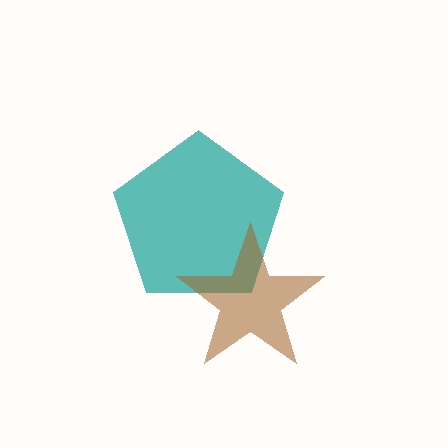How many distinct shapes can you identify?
There are 2 distinct shapes: a teal pentagon, a brown star.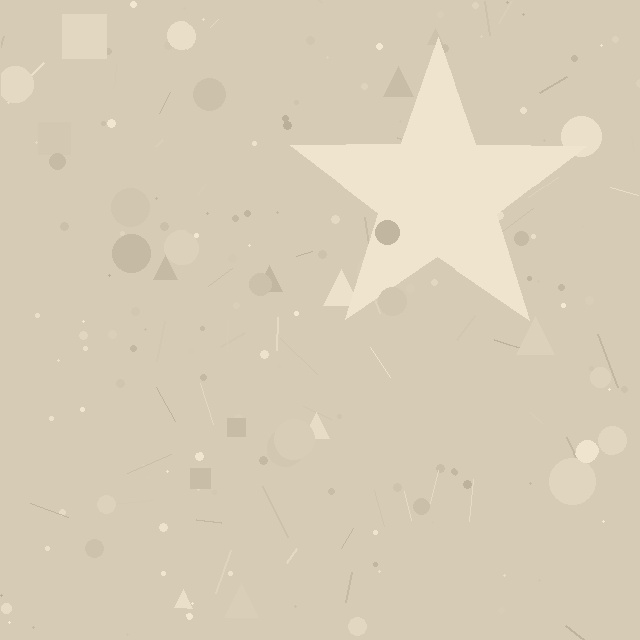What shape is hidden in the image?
A star is hidden in the image.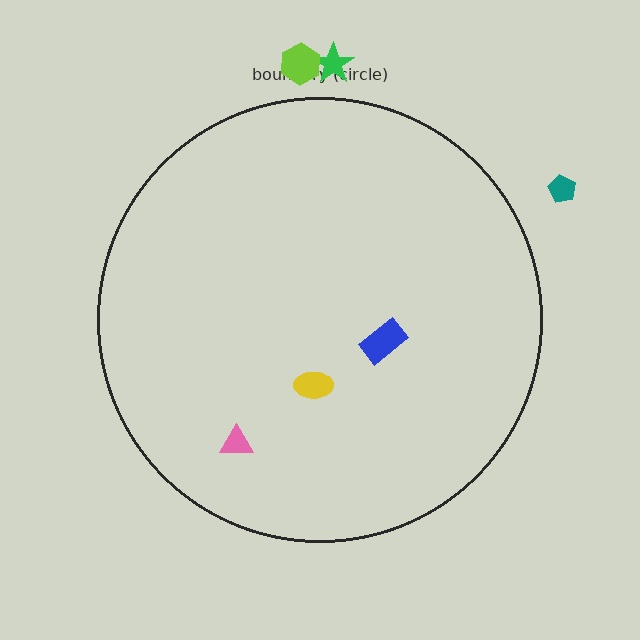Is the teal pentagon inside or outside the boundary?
Outside.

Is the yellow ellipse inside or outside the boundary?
Inside.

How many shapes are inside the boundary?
3 inside, 3 outside.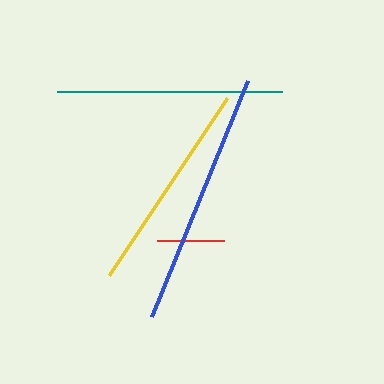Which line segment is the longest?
The blue line is the longest at approximately 255 pixels.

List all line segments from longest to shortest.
From longest to shortest: blue, teal, yellow, red.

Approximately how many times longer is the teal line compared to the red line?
The teal line is approximately 3.4 times the length of the red line.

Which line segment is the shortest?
The red line is the shortest at approximately 67 pixels.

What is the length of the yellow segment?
The yellow segment is approximately 212 pixels long.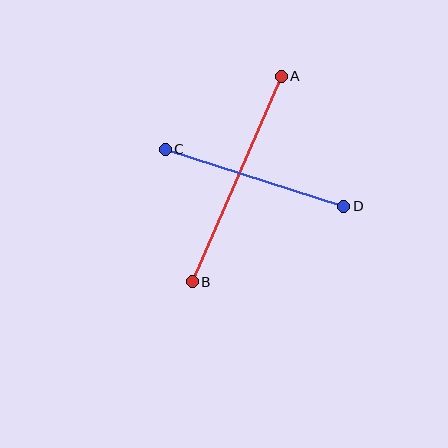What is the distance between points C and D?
The distance is approximately 187 pixels.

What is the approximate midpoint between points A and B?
The midpoint is at approximately (237, 179) pixels.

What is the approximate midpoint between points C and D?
The midpoint is at approximately (254, 178) pixels.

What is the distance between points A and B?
The distance is approximately 224 pixels.